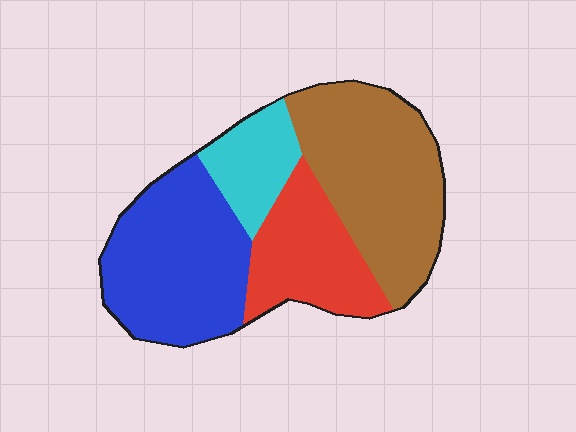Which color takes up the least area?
Cyan, at roughly 10%.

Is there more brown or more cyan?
Brown.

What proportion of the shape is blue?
Blue takes up about one third (1/3) of the shape.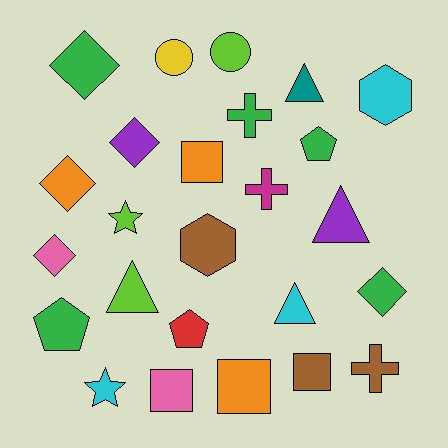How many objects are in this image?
There are 25 objects.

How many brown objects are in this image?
There are 3 brown objects.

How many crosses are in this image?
There are 3 crosses.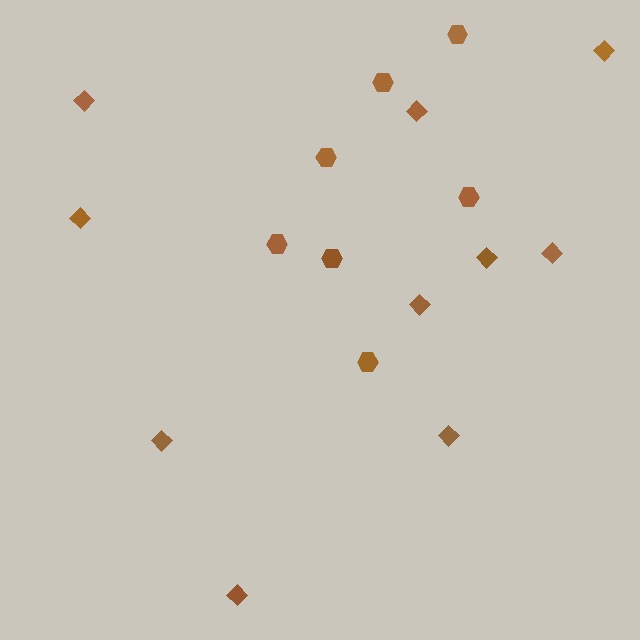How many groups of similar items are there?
There are 2 groups: one group of diamonds (10) and one group of hexagons (7).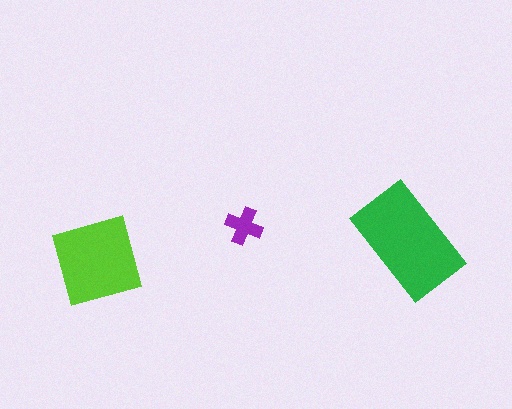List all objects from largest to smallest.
The green rectangle, the lime diamond, the purple cross.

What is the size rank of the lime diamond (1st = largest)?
2nd.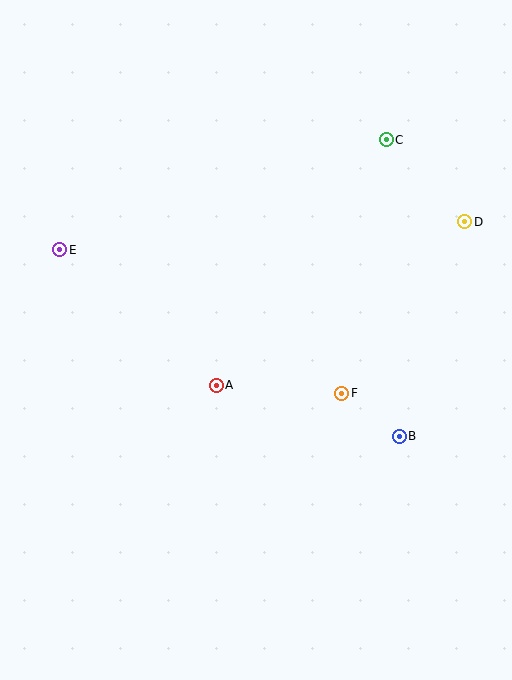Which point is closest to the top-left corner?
Point E is closest to the top-left corner.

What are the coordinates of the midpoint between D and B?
The midpoint between D and B is at (432, 329).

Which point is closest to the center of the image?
Point A at (216, 385) is closest to the center.